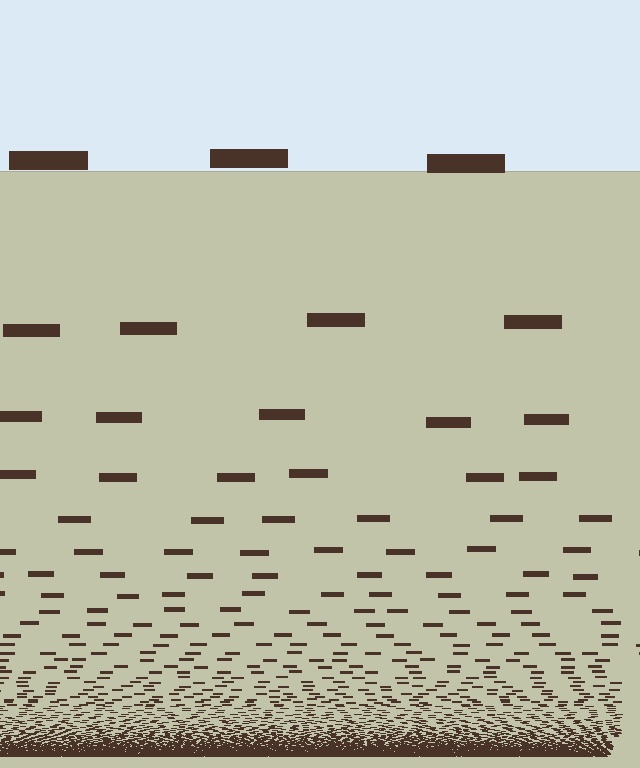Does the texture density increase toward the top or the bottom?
Density increases toward the bottom.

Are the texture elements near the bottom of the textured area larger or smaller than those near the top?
Smaller. The gradient is inverted — elements near the bottom are smaller and denser.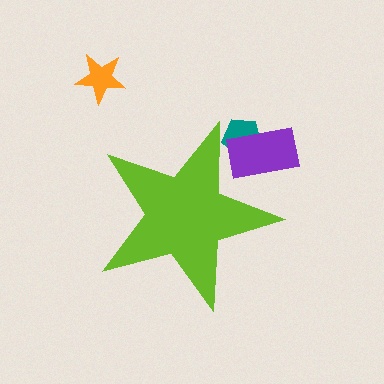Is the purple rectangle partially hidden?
Yes, the purple rectangle is partially hidden behind the lime star.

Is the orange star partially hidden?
No, the orange star is fully visible.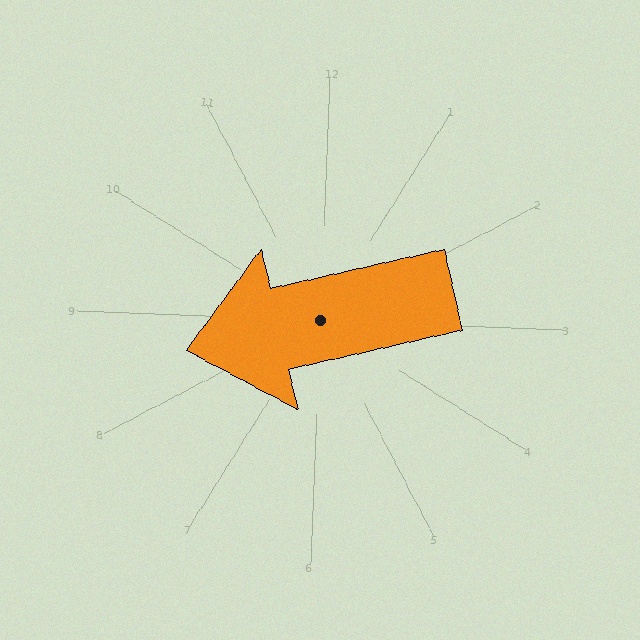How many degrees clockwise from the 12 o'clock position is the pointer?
Approximately 255 degrees.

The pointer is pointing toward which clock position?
Roughly 8 o'clock.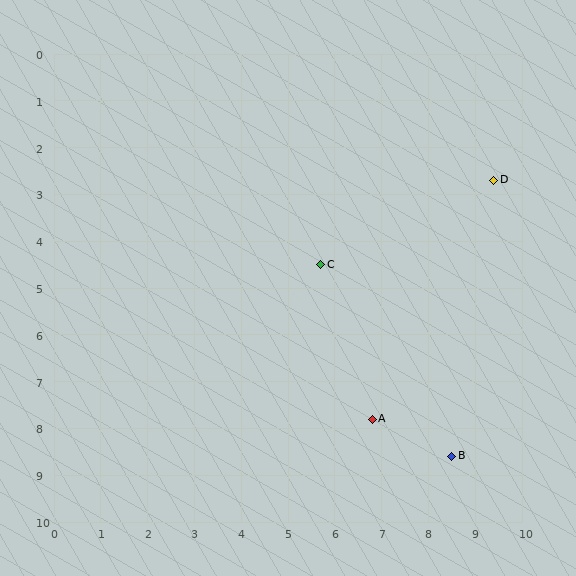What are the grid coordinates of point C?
Point C is at approximately (5.7, 4.5).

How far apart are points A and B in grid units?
Points A and B are about 1.9 grid units apart.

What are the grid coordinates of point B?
Point B is at approximately (8.5, 8.6).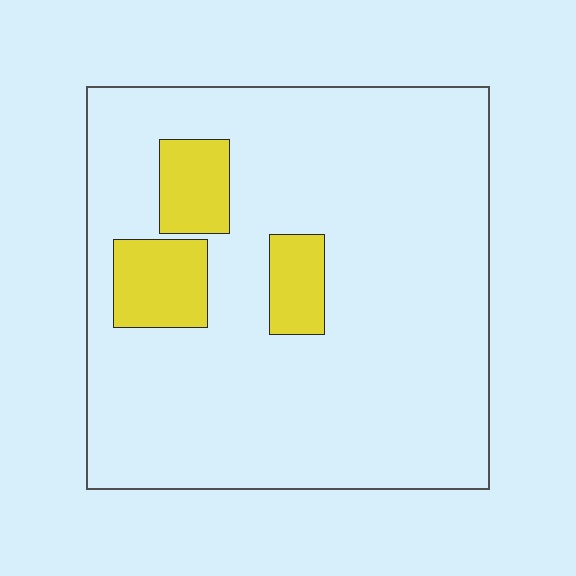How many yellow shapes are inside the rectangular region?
3.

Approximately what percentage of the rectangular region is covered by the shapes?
Approximately 15%.